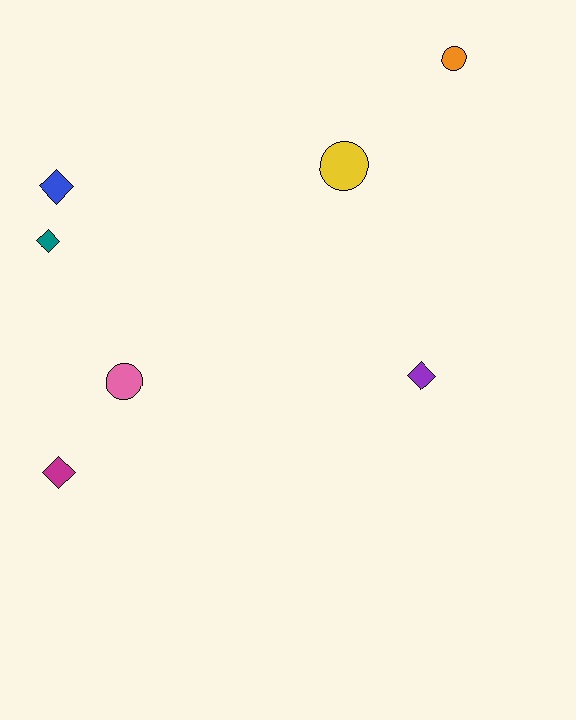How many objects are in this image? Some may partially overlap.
There are 7 objects.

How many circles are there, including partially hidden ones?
There are 3 circles.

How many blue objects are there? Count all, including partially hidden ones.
There is 1 blue object.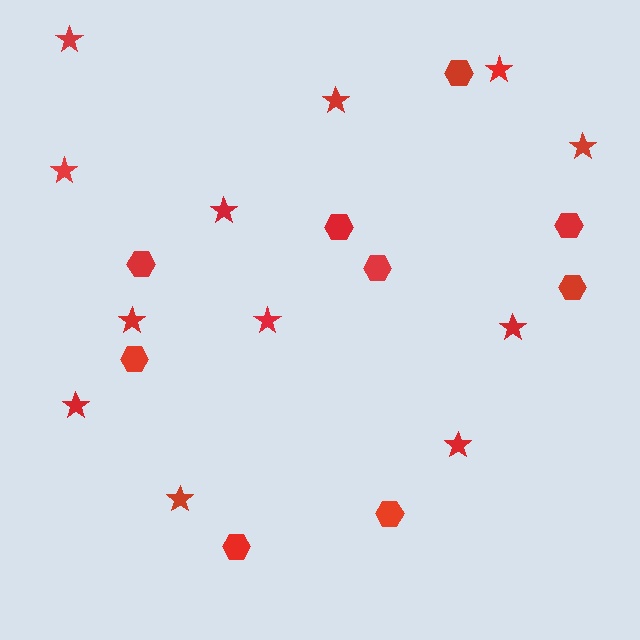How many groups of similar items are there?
There are 2 groups: one group of stars (12) and one group of hexagons (9).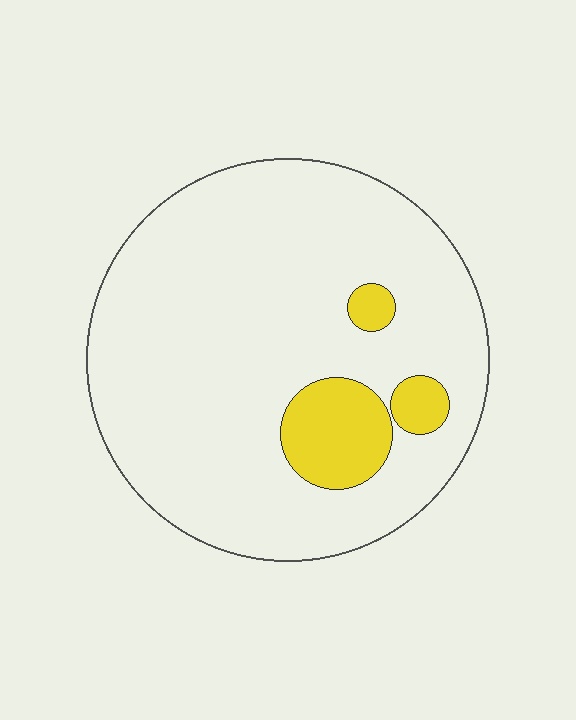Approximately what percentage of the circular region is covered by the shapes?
Approximately 10%.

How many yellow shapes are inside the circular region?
3.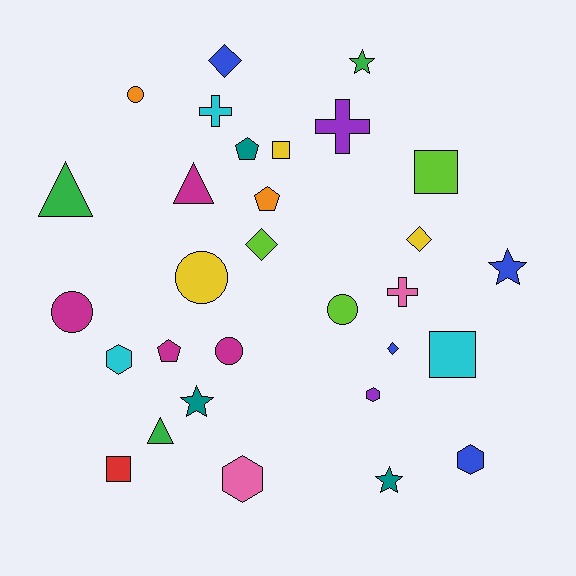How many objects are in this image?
There are 30 objects.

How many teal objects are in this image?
There are 3 teal objects.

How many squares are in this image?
There are 4 squares.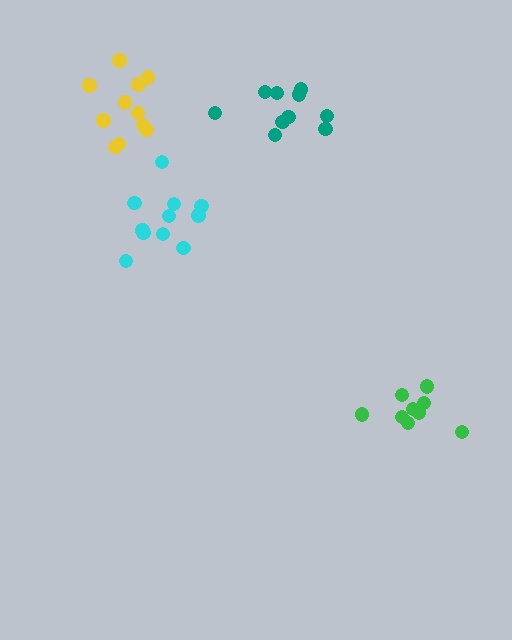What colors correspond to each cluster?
The clusters are colored: teal, cyan, yellow, green.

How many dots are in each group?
Group 1: 10 dots, Group 2: 11 dots, Group 3: 11 dots, Group 4: 9 dots (41 total).